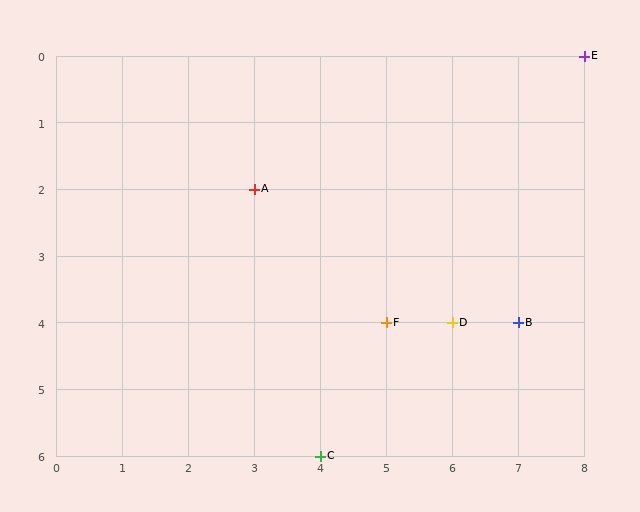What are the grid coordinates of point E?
Point E is at grid coordinates (8, 0).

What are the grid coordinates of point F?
Point F is at grid coordinates (5, 4).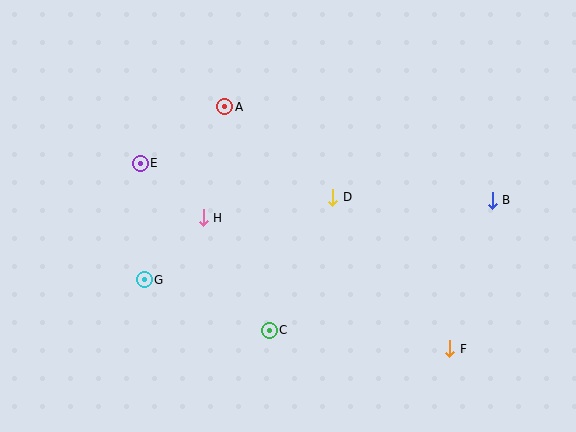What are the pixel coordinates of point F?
Point F is at (450, 349).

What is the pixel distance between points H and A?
The distance between H and A is 113 pixels.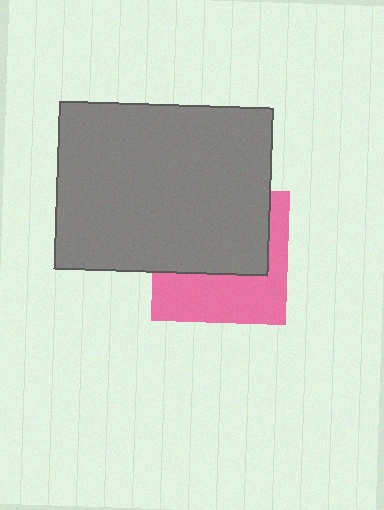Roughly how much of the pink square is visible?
A small part of it is visible (roughly 44%).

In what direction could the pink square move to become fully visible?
The pink square could move down. That would shift it out from behind the gray rectangle entirely.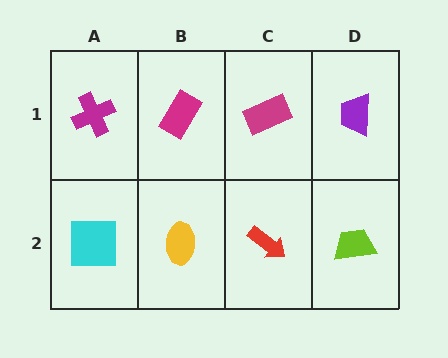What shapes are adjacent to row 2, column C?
A magenta rectangle (row 1, column C), a yellow ellipse (row 2, column B), a lime trapezoid (row 2, column D).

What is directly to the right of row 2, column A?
A yellow ellipse.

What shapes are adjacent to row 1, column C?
A red arrow (row 2, column C), a magenta rectangle (row 1, column B), a purple trapezoid (row 1, column D).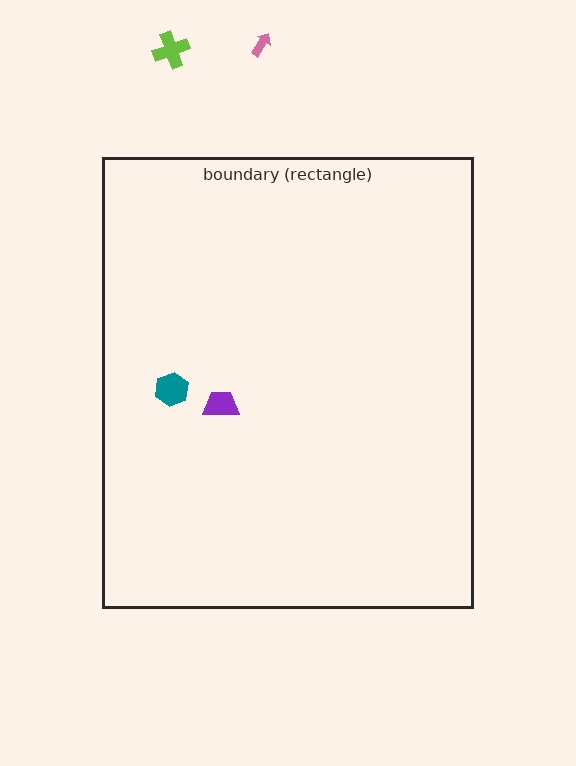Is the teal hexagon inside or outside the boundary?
Inside.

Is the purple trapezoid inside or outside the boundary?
Inside.